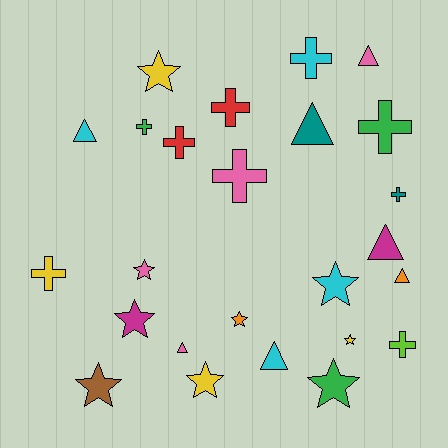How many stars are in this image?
There are 9 stars.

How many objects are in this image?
There are 25 objects.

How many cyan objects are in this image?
There are 4 cyan objects.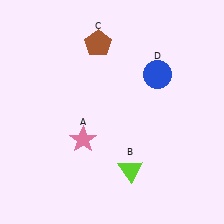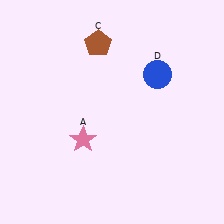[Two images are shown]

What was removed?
The lime triangle (B) was removed in Image 2.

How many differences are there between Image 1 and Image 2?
There is 1 difference between the two images.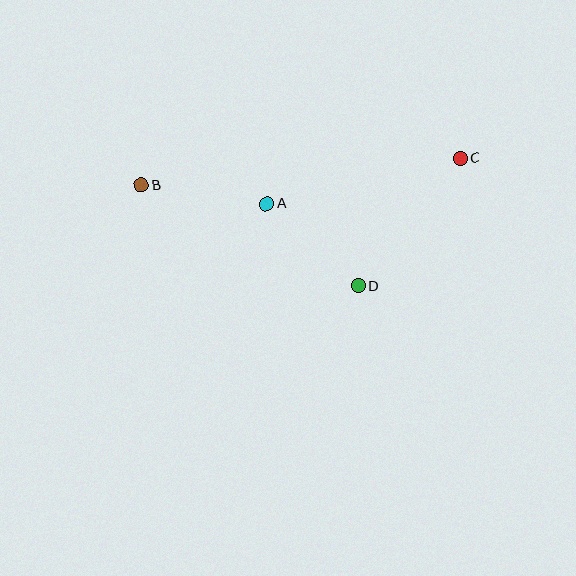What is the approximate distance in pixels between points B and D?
The distance between B and D is approximately 239 pixels.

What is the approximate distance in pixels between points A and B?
The distance between A and B is approximately 127 pixels.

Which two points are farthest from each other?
Points B and C are farthest from each other.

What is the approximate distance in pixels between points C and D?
The distance between C and D is approximately 164 pixels.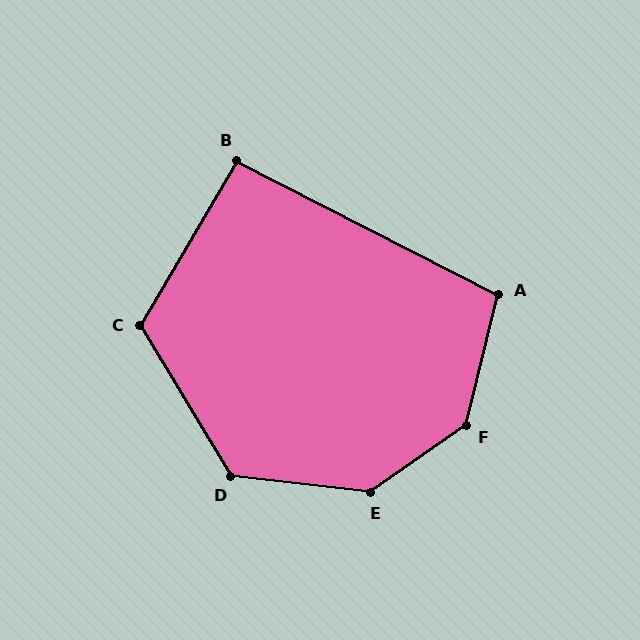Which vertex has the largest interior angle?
F, at approximately 139 degrees.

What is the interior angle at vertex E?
Approximately 138 degrees (obtuse).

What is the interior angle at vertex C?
Approximately 119 degrees (obtuse).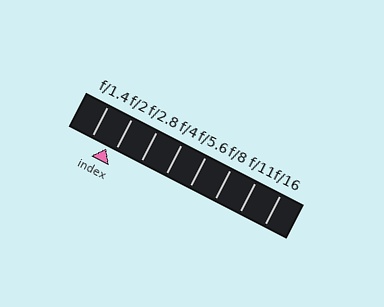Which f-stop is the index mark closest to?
The index mark is closest to f/2.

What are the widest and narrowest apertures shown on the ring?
The widest aperture shown is f/1.4 and the narrowest is f/16.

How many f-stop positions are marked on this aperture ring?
There are 8 f-stop positions marked.